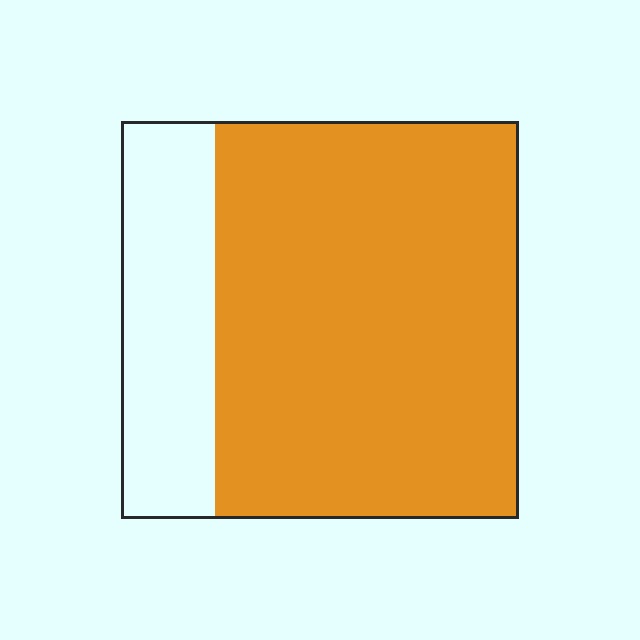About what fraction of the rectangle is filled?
About three quarters (3/4).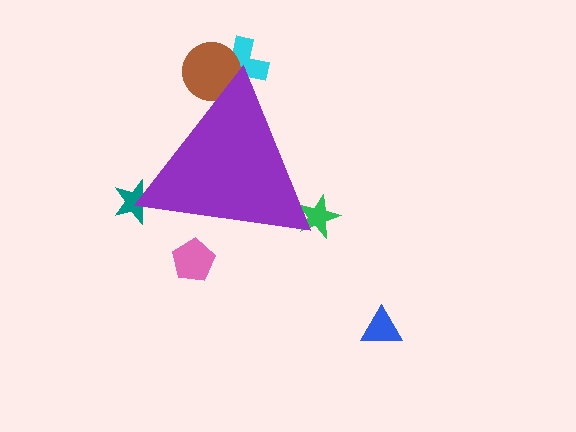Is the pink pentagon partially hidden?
Yes, the pink pentagon is partially hidden behind the purple triangle.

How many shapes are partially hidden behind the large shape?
5 shapes are partially hidden.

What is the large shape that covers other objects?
A purple triangle.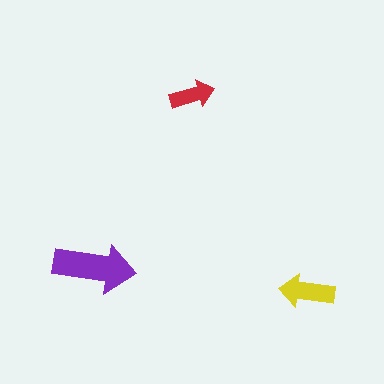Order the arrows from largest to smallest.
the purple one, the yellow one, the red one.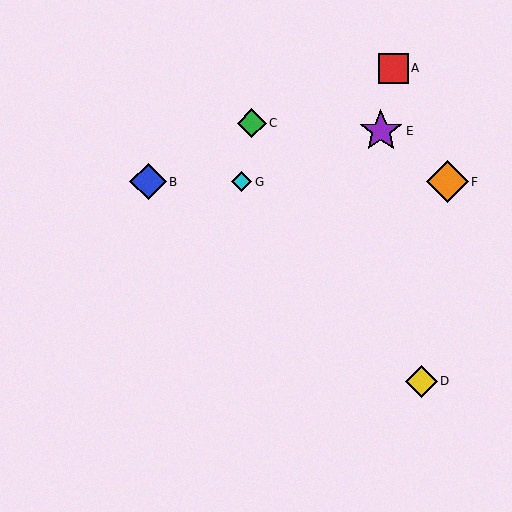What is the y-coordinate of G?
Object G is at y≈182.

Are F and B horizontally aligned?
Yes, both are at y≈182.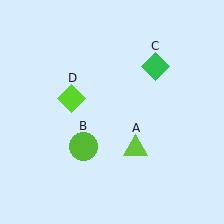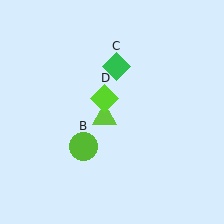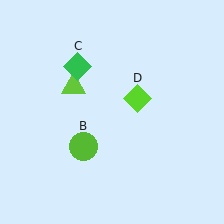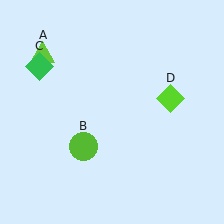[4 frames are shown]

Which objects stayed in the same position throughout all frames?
Lime circle (object B) remained stationary.